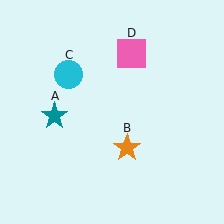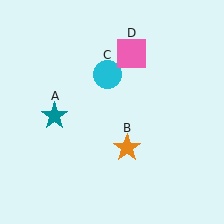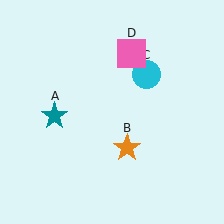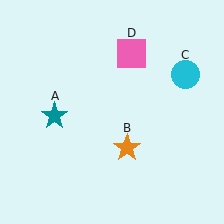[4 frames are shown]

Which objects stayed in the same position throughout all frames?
Teal star (object A) and orange star (object B) and pink square (object D) remained stationary.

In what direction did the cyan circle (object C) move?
The cyan circle (object C) moved right.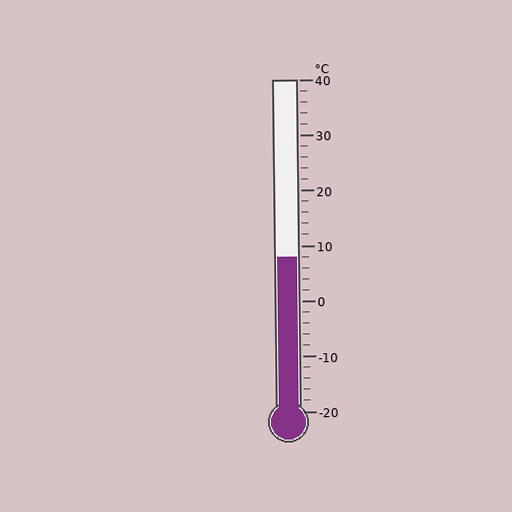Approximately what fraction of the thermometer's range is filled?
The thermometer is filled to approximately 45% of its range.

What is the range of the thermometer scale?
The thermometer scale ranges from -20°C to 40°C.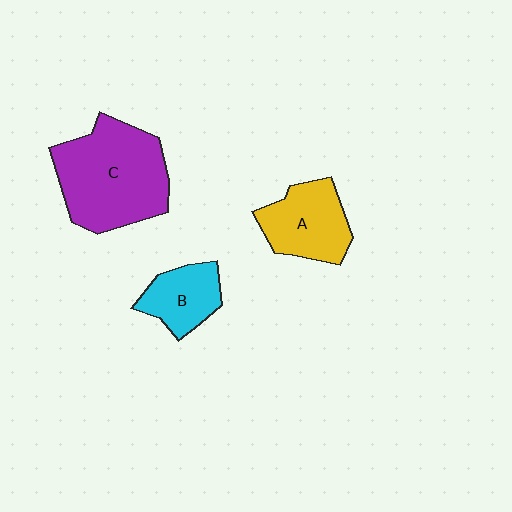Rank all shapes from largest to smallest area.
From largest to smallest: C (purple), A (yellow), B (cyan).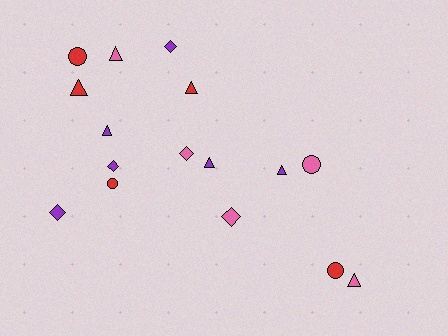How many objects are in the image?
There are 16 objects.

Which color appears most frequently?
Purple, with 6 objects.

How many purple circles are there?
There are no purple circles.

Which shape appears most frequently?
Triangle, with 7 objects.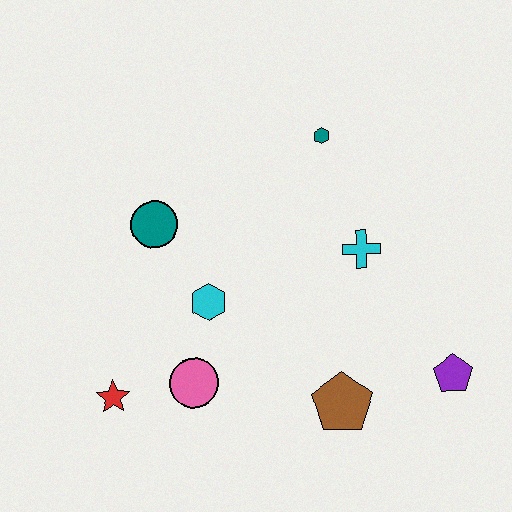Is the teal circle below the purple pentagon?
No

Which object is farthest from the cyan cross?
The red star is farthest from the cyan cross.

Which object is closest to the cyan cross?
The teal hexagon is closest to the cyan cross.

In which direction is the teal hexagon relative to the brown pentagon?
The teal hexagon is above the brown pentagon.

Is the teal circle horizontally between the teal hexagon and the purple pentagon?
No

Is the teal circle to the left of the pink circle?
Yes